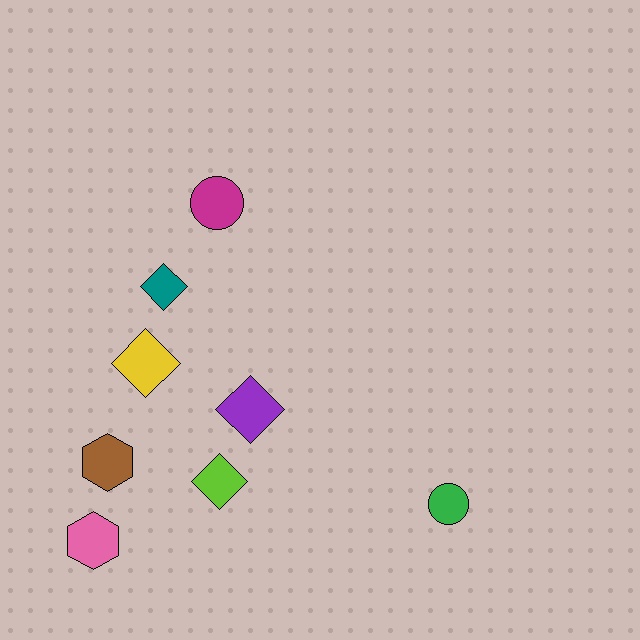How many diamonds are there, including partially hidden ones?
There are 4 diamonds.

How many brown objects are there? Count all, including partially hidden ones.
There is 1 brown object.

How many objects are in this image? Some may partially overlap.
There are 8 objects.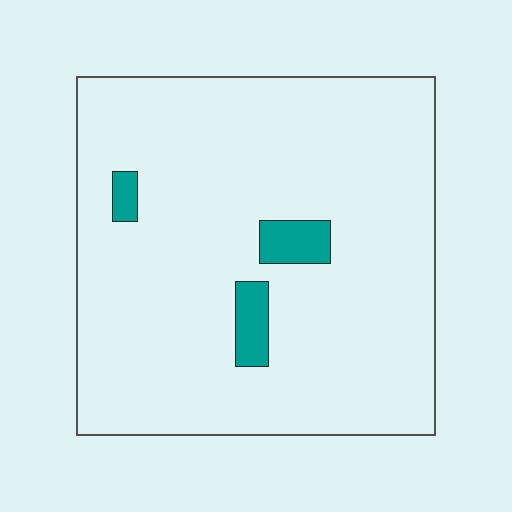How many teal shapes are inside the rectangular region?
3.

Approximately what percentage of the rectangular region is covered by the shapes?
Approximately 5%.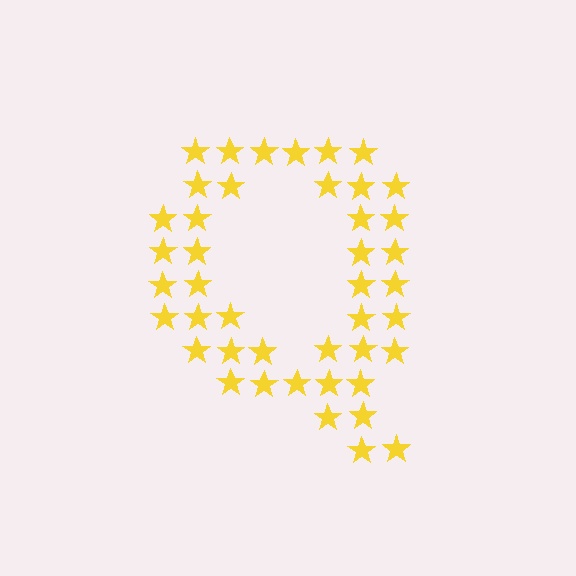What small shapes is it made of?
It is made of small stars.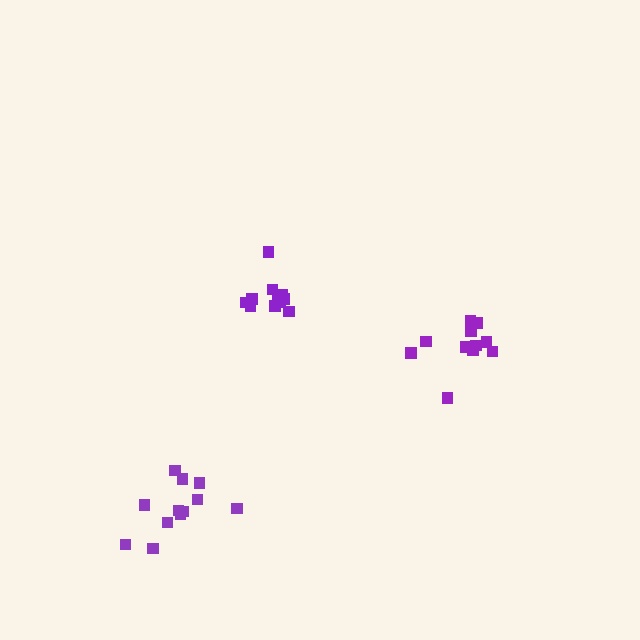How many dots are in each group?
Group 1: 11 dots, Group 2: 11 dots, Group 3: 12 dots (34 total).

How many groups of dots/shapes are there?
There are 3 groups.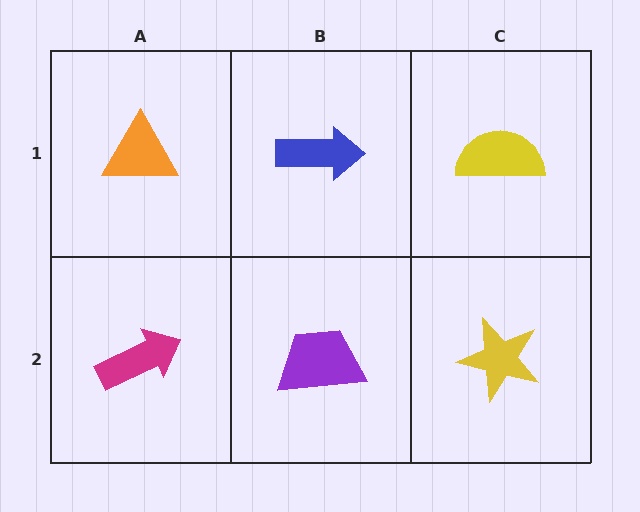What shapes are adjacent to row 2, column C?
A yellow semicircle (row 1, column C), a purple trapezoid (row 2, column B).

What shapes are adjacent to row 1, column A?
A magenta arrow (row 2, column A), a blue arrow (row 1, column B).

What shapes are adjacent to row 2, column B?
A blue arrow (row 1, column B), a magenta arrow (row 2, column A), a yellow star (row 2, column C).